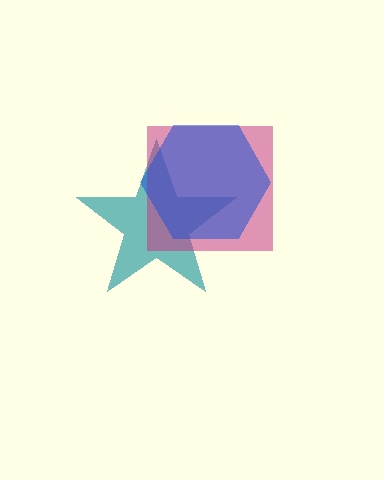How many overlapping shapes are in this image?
There are 3 overlapping shapes in the image.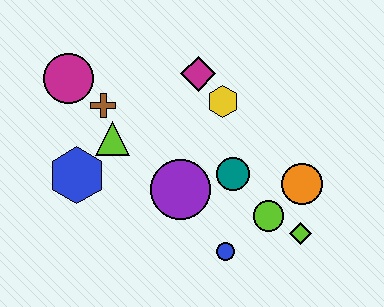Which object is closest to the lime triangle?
The brown cross is closest to the lime triangle.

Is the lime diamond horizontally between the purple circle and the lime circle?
No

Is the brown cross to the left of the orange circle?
Yes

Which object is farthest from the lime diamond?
The magenta circle is farthest from the lime diamond.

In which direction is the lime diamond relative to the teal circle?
The lime diamond is to the right of the teal circle.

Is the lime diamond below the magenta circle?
Yes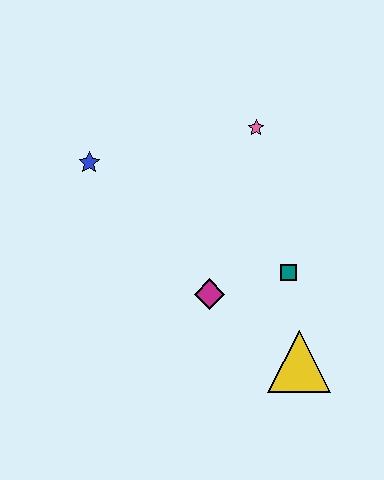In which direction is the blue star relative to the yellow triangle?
The blue star is to the left of the yellow triangle.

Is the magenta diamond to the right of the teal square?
No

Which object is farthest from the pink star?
The yellow triangle is farthest from the pink star.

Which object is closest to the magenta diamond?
The teal square is closest to the magenta diamond.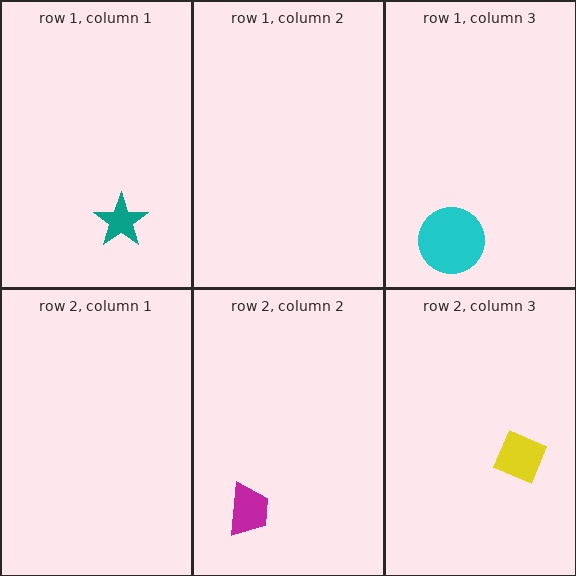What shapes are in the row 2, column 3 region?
The yellow diamond.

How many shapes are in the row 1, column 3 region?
1.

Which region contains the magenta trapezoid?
The row 2, column 2 region.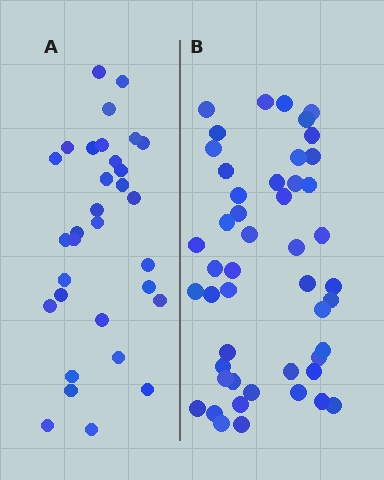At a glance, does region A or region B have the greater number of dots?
Region B (the right region) has more dots.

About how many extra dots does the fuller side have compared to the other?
Region B has approximately 15 more dots than region A.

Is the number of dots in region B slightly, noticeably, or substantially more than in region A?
Region B has substantially more. The ratio is roughly 1.5 to 1.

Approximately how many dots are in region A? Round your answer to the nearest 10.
About 30 dots. (The exact count is 32, which rounds to 30.)